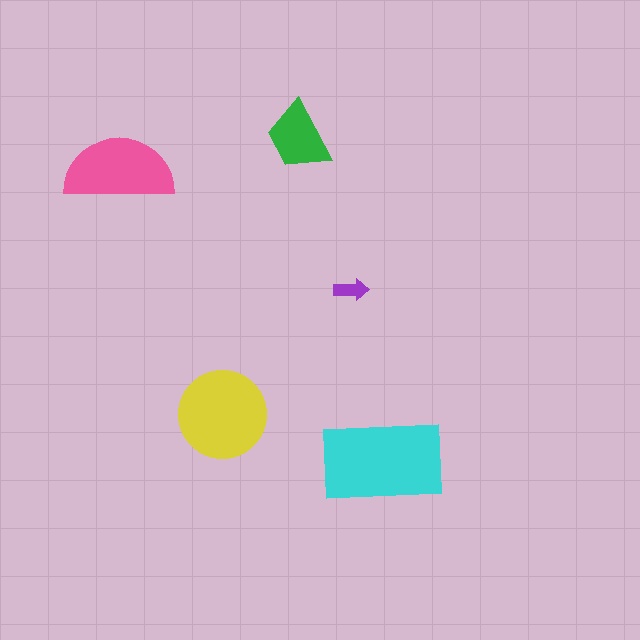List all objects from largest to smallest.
The cyan rectangle, the yellow circle, the pink semicircle, the green trapezoid, the purple arrow.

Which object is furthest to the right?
The cyan rectangle is rightmost.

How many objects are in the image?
There are 5 objects in the image.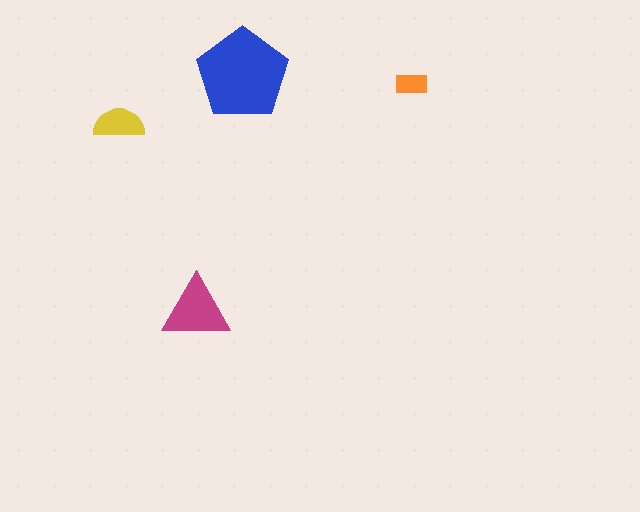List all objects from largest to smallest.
The blue pentagon, the magenta triangle, the yellow semicircle, the orange rectangle.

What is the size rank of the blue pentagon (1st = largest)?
1st.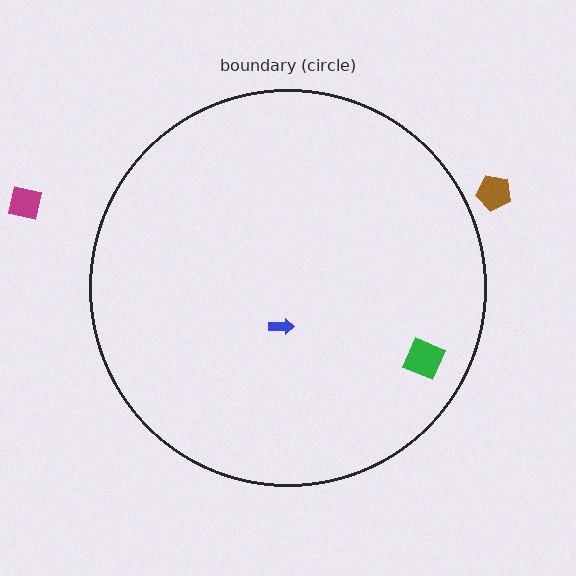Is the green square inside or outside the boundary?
Inside.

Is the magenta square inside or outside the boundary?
Outside.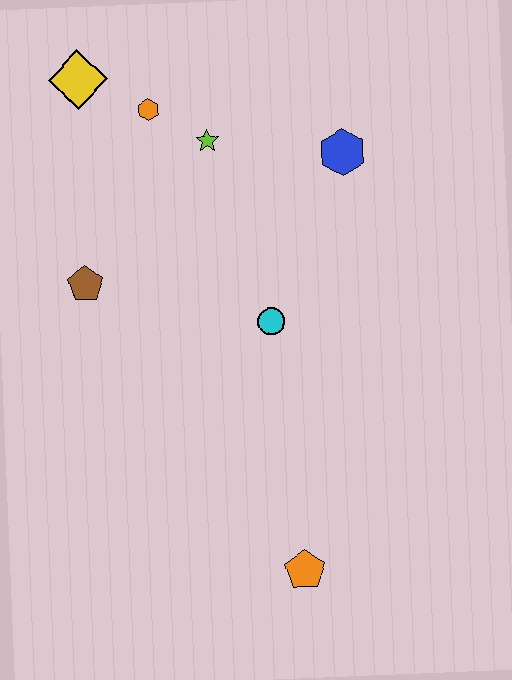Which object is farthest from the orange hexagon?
The orange pentagon is farthest from the orange hexagon.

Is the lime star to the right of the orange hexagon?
Yes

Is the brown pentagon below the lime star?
Yes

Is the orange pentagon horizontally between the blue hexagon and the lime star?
Yes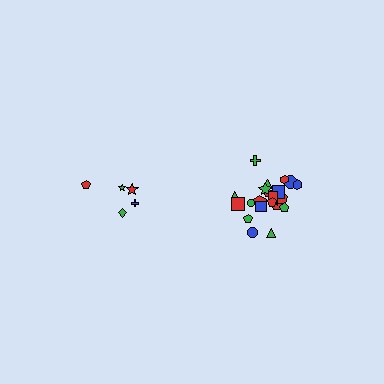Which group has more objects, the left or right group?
The right group.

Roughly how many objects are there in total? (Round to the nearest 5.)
Roughly 25 objects in total.